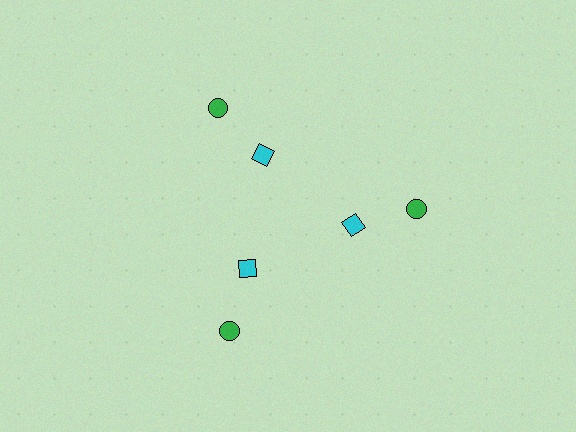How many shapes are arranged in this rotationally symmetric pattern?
There are 6 shapes, arranged in 3 groups of 2.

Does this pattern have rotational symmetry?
Yes, this pattern has 3-fold rotational symmetry. It looks the same after rotating 120 degrees around the center.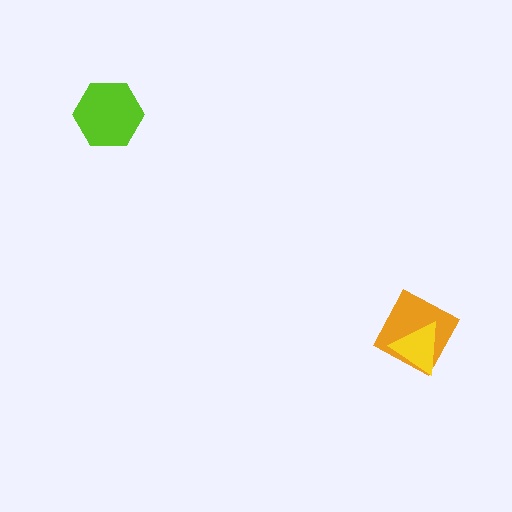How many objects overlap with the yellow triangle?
1 object overlaps with the yellow triangle.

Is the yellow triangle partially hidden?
No, no other shape covers it.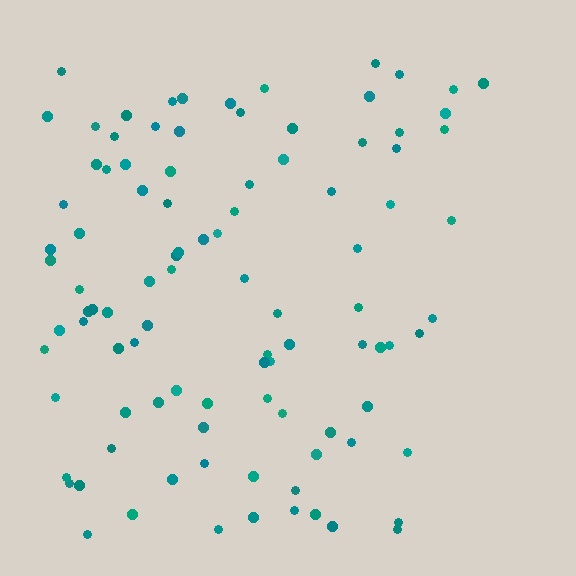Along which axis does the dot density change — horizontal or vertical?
Horizontal.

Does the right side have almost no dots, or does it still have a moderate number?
Still a moderate number, just noticeably fewer than the left.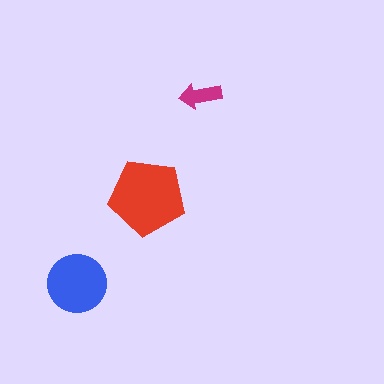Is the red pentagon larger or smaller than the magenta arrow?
Larger.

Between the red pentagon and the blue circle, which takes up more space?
The red pentagon.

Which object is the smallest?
The magenta arrow.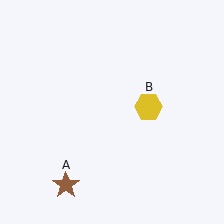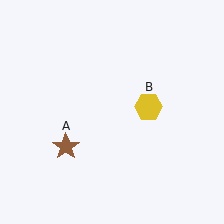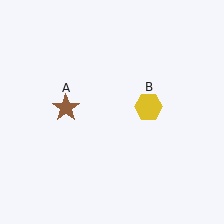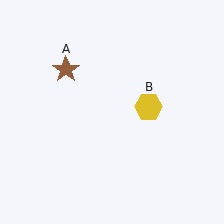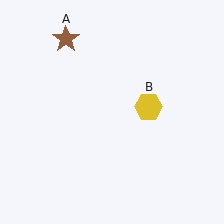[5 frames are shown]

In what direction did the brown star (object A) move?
The brown star (object A) moved up.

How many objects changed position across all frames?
1 object changed position: brown star (object A).